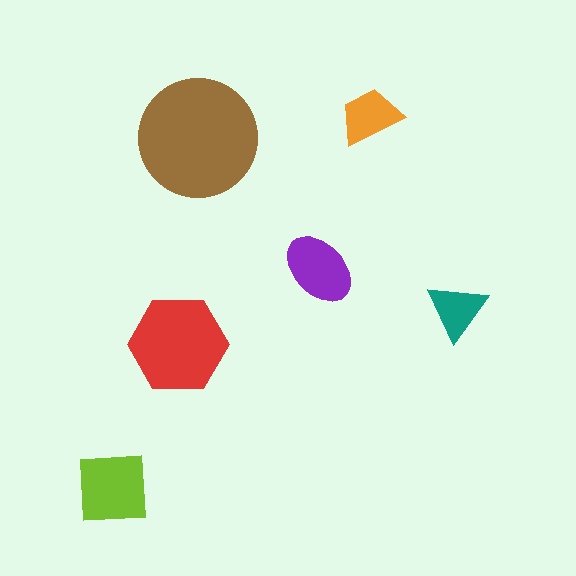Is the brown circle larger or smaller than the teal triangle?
Larger.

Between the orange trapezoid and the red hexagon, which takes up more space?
The red hexagon.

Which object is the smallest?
The teal triangle.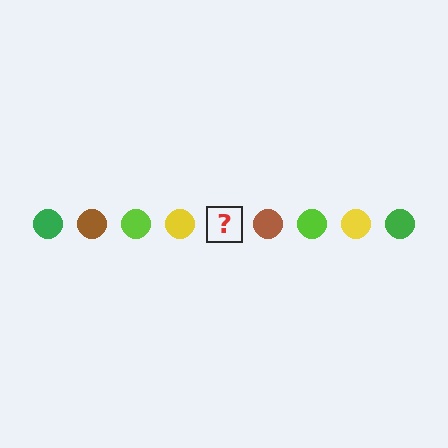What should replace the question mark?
The question mark should be replaced with a green circle.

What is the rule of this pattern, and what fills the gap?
The rule is that the pattern cycles through green, brown, lime, yellow circles. The gap should be filled with a green circle.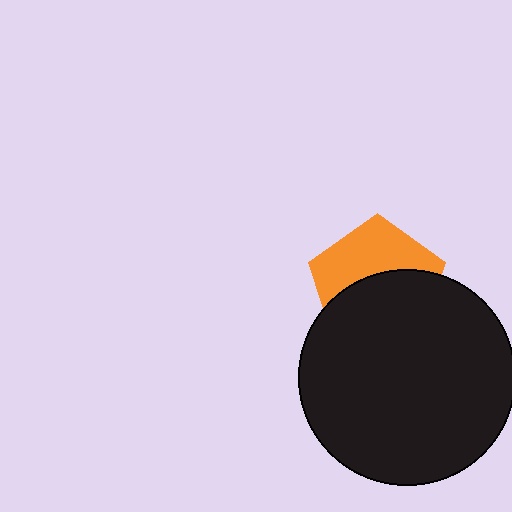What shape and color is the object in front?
The object in front is a black circle.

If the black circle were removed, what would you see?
You would see the complete orange pentagon.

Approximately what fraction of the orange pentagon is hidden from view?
Roughly 55% of the orange pentagon is hidden behind the black circle.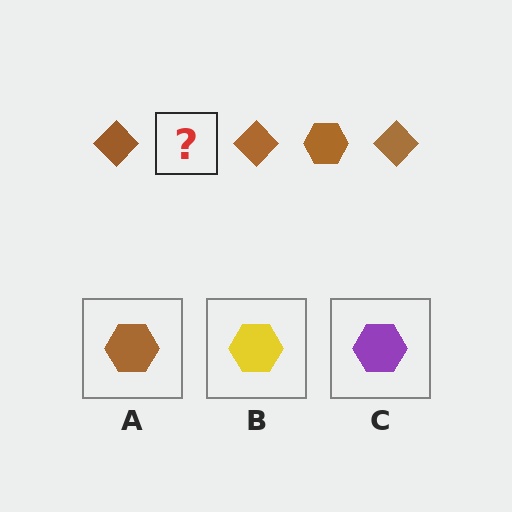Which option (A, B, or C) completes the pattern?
A.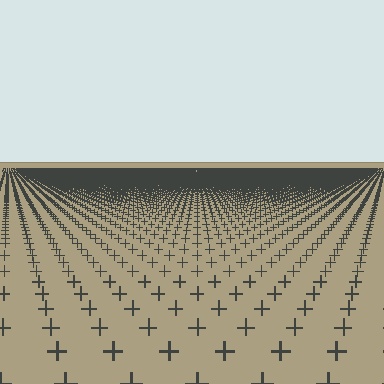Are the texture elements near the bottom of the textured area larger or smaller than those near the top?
Larger. Near the bottom, elements are closer to the viewer and appear at a bigger on-screen size.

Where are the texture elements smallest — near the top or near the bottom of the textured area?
Near the top.